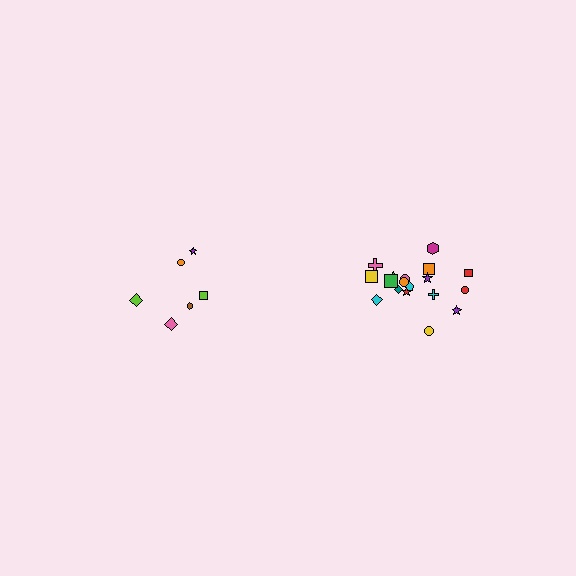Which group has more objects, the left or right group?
The right group.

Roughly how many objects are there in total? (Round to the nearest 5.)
Roughly 25 objects in total.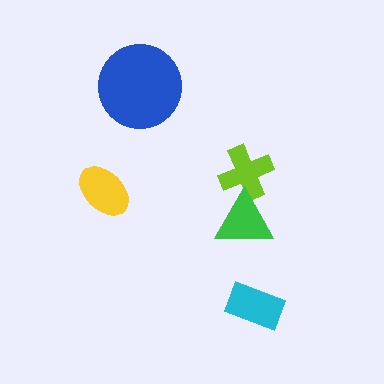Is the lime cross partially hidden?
Yes, it is partially covered by another shape.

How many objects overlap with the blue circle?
0 objects overlap with the blue circle.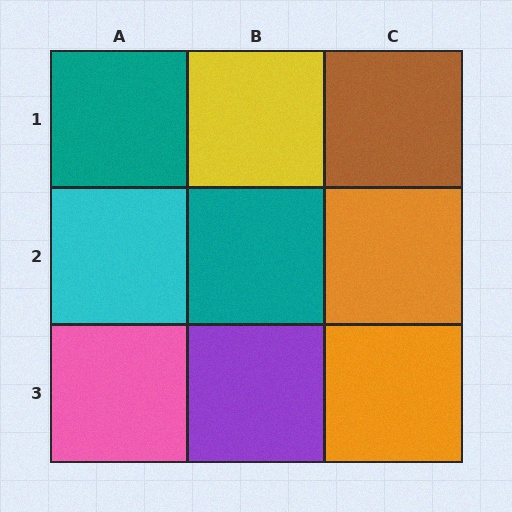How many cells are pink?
1 cell is pink.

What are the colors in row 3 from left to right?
Pink, purple, orange.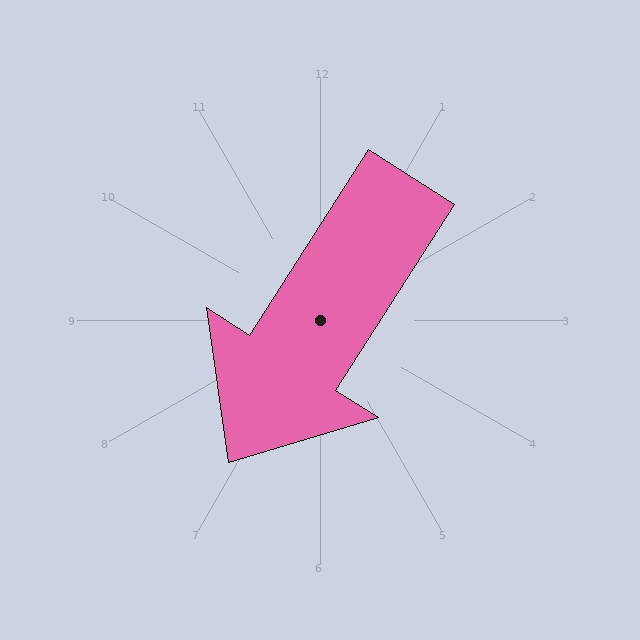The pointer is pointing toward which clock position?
Roughly 7 o'clock.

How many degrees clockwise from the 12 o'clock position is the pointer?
Approximately 213 degrees.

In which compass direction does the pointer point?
Southwest.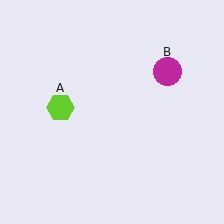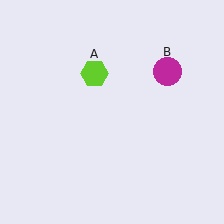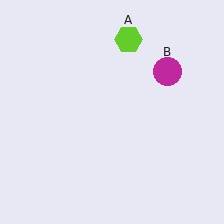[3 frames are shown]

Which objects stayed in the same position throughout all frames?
Magenta circle (object B) remained stationary.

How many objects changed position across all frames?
1 object changed position: lime hexagon (object A).